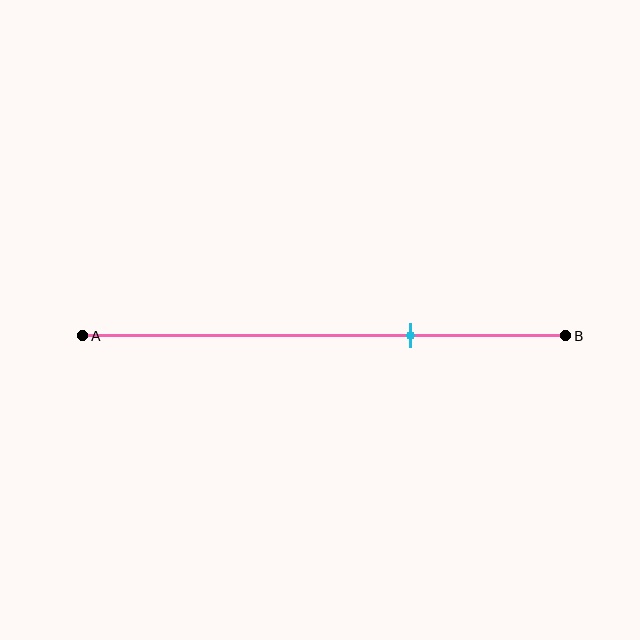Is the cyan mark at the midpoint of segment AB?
No, the mark is at about 70% from A, not at the 50% midpoint.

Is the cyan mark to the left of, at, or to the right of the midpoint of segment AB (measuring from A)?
The cyan mark is to the right of the midpoint of segment AB.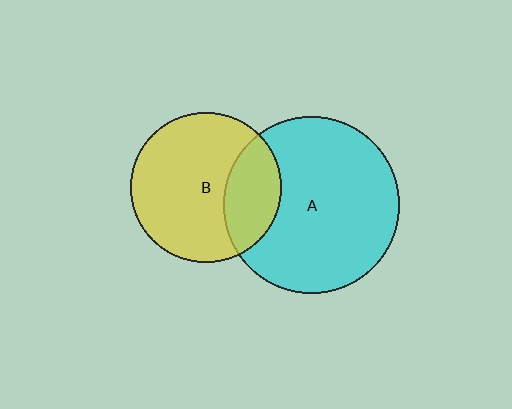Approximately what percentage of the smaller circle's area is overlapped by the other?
Approximately 25%.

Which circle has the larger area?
Circle A (cyan).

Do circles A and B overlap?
Yes.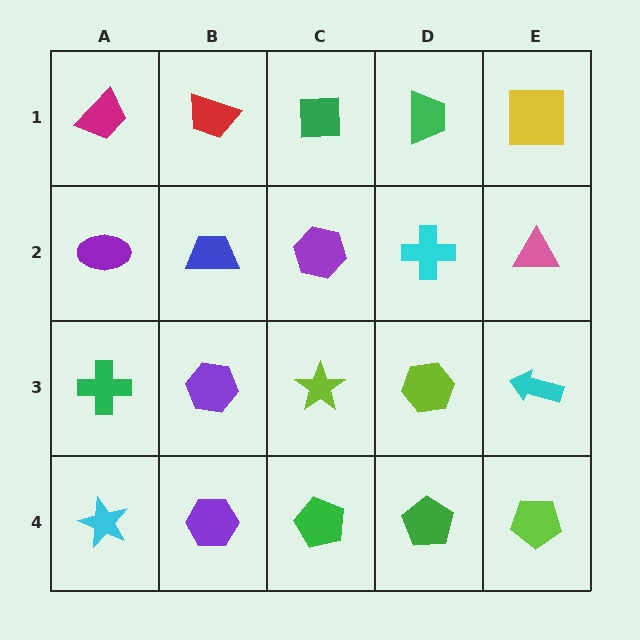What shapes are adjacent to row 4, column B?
A purple hexagon (row 3, column B), a cyan star (row 4, column A), a green pentagon (row 4, column C).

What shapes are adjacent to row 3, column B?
A blue trapezoid (row 2, column B), a purple hexagon (row 4, column B), a green cross (row 3, column A), a lime star (row 3, column C).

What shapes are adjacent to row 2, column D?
A green trapezoid (row 1, column D), a lime hexagon (row 3, column D), a purple hexagon (row 2, column C), a pink triangle (row 2, column E).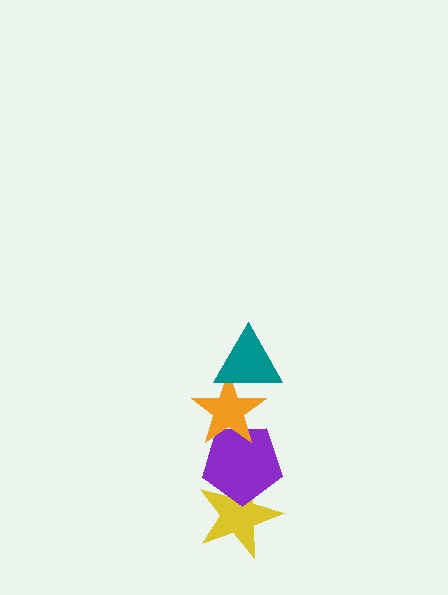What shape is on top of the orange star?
The teal triangle is on top of the orange star.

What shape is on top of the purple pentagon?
The orange star is on top of the purple pentagon.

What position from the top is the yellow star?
The yellow star is 4th from the top.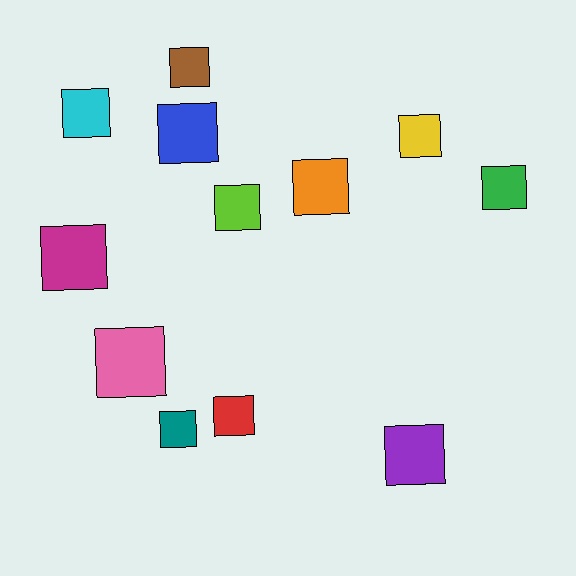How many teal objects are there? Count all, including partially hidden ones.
There is 1 teal object.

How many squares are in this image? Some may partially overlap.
There are 12 squares.